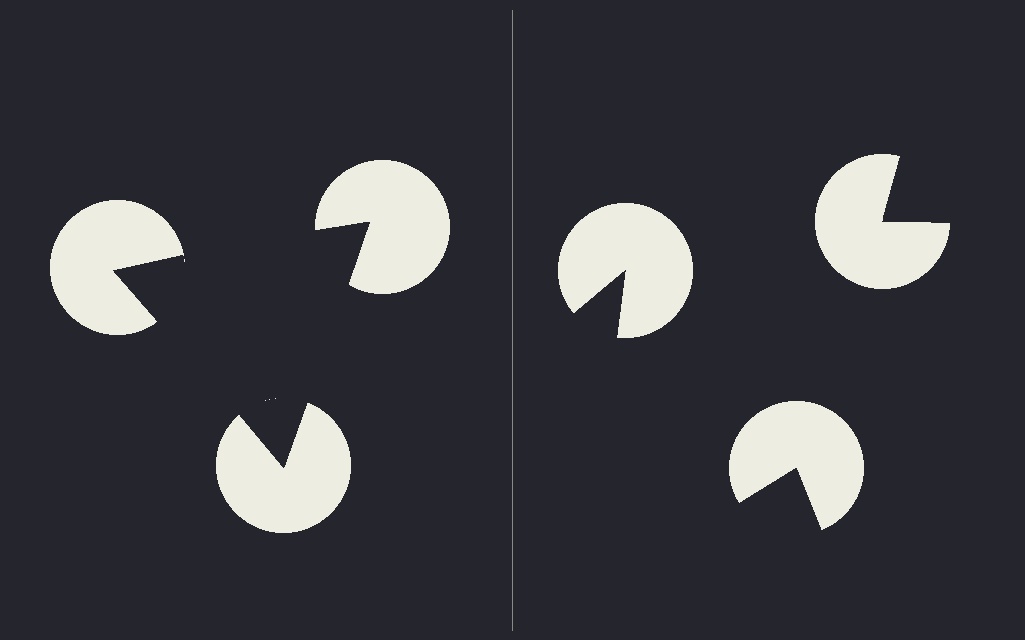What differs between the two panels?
The pac-man discs are positioned identically on both sides; only the wedge orientations differ. On the left they align to a triangle; on the right they are misaligned.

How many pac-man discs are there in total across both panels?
6 — 3 on each side.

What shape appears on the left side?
An illusory triangle.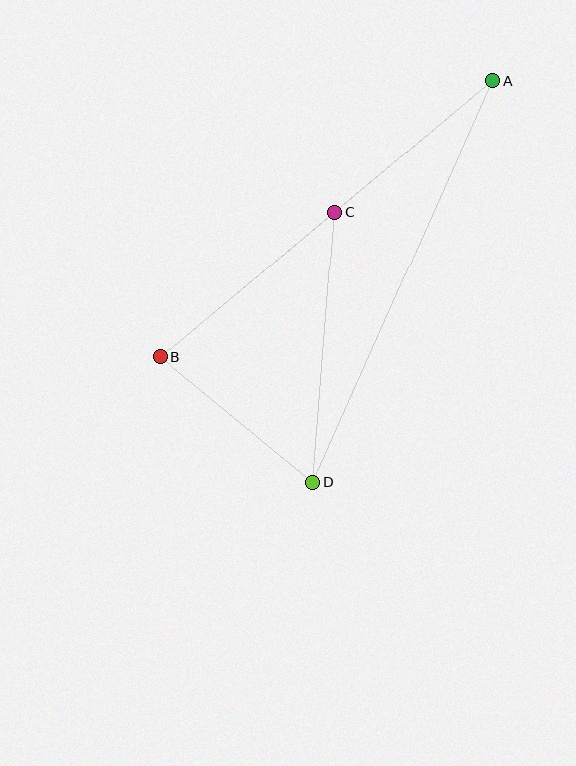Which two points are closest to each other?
Points B and D are closest to each other.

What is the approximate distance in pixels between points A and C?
The distance between A and C is approximately 206 pixels.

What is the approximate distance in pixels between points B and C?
The distance between B and C is approximately 226 pixels.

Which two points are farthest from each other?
Points A and D are farthest from each other.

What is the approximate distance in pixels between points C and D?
The distance between C and D is approximately 271 pixels.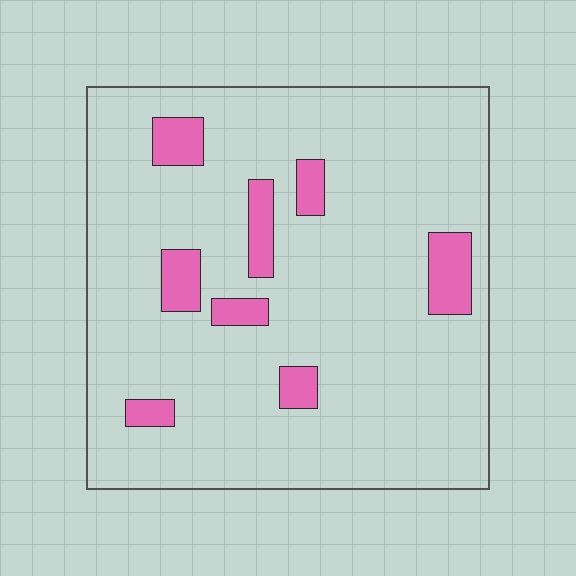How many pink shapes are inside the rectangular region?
8.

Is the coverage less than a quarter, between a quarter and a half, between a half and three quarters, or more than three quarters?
Less than a quarter.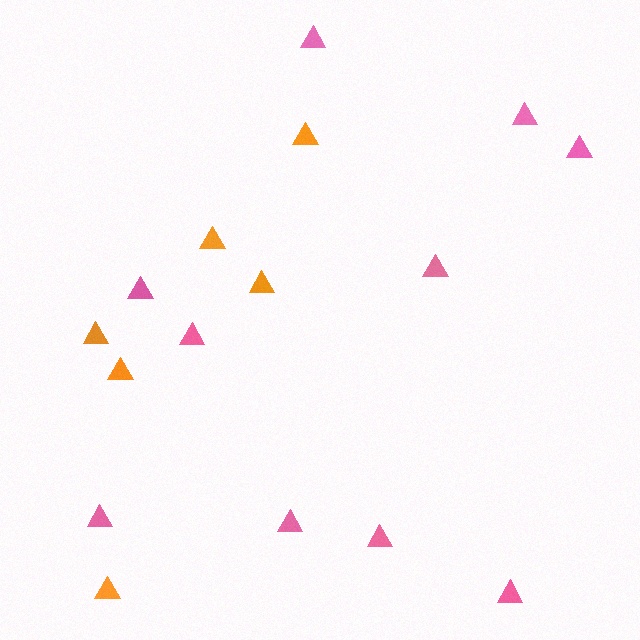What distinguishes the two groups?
There are 2 groups: one group of orange triangles (6) and one group of pink triangles (10).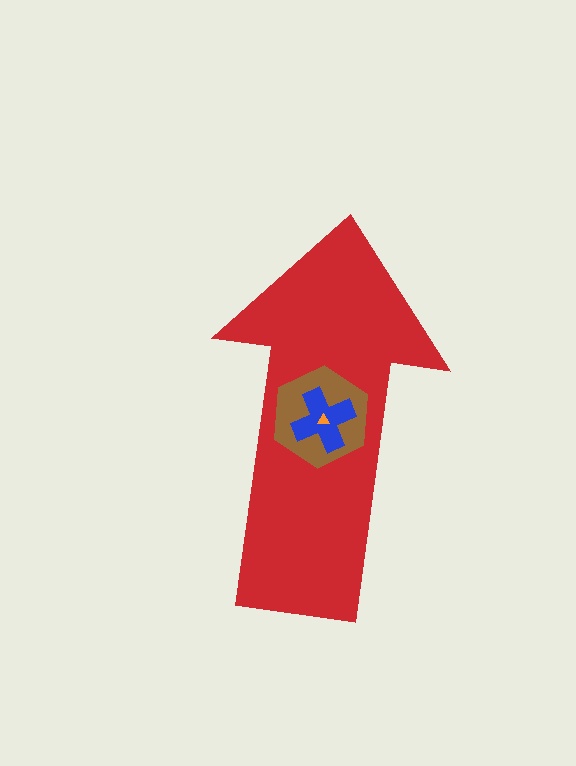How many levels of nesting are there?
4.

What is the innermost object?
The orange triangle.